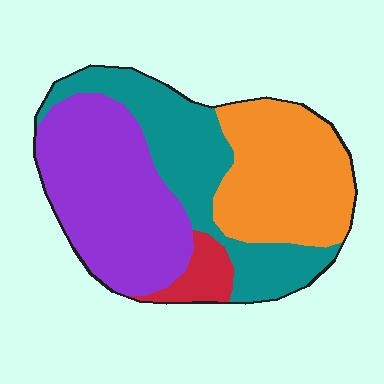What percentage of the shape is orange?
Orange takes up between a quarter and a half of the shape.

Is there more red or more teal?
Teal.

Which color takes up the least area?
Red, at roughly 5%.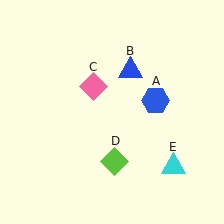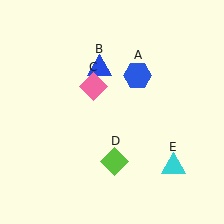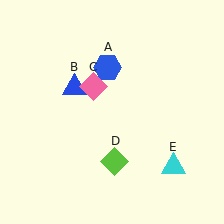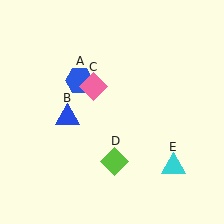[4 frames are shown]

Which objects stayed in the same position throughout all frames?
Pink diamond (object C) and lime diamond (object D) and cyan triangle (object E) remained stationary.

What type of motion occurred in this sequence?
The blue hexagon (object A), blue triangle (object B) rotated counterclockwise around the center of the scene.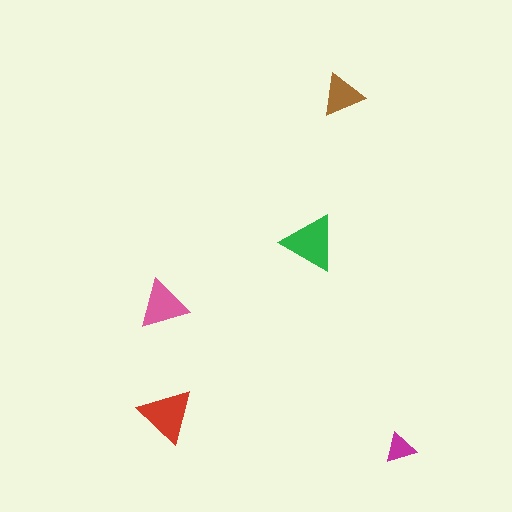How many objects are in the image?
There are 5 objects in the image.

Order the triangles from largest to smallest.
the green one, the red one, the pink one, the brown one, the magenta one.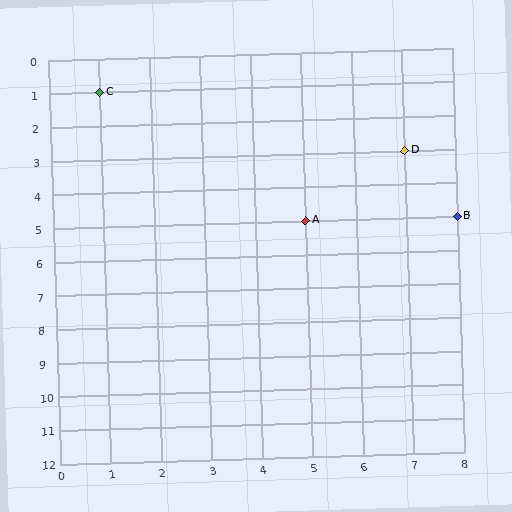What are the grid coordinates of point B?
Point B is at grid coordinates (8, 5).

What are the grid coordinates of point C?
Point C is at grid coordinates (1, 1).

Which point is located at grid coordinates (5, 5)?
Point A is at (5, 5).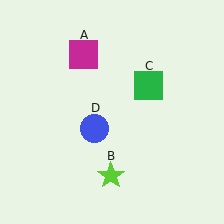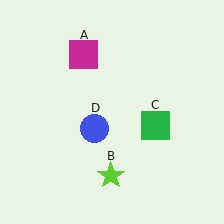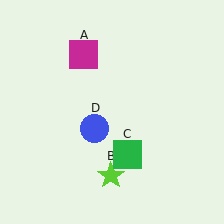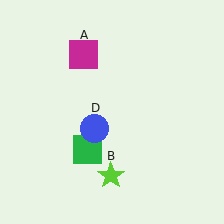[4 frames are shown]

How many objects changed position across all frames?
1 object changed position: green square (object C).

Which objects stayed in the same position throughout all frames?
Magenta square (object A) and lime star (object B) and blue circle (object D) remained stationary.